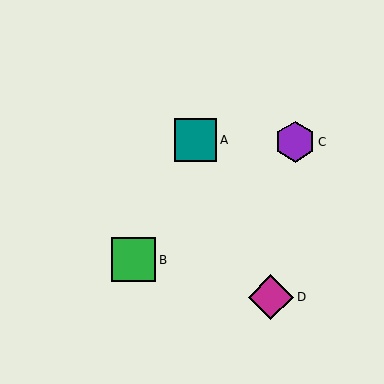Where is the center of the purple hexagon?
The center of the purple hexagon is at (295, 142).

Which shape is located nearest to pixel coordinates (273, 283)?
The magenta diamond (labeled D) at (271, 297) is nearest to that location.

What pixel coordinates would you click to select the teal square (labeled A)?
Click at (196, 140) to select the teal square A.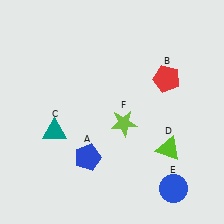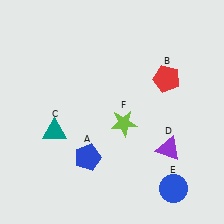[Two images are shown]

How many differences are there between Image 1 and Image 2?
There is 1 difference between the two images.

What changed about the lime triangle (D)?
In Image 1, D is lime. In Image 2, it changed to purple.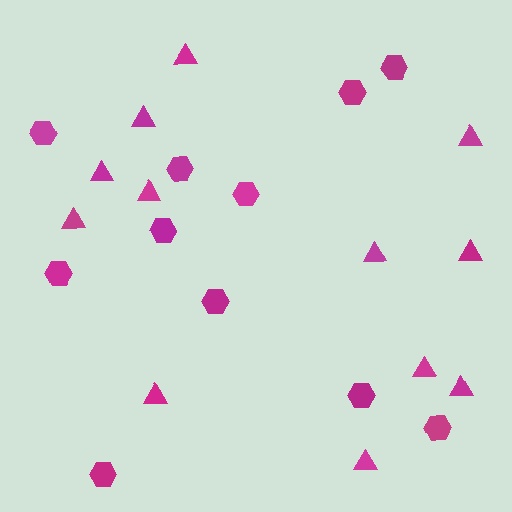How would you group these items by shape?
There are 2 groups: one group of hexagons (11) and one group of triangles (12).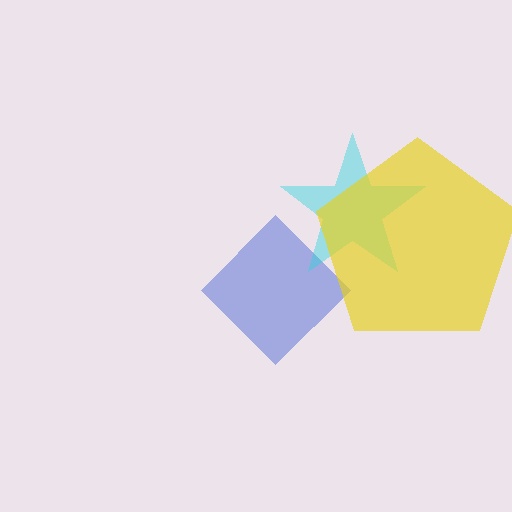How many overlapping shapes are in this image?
There are 3 overlapping shapes in the image.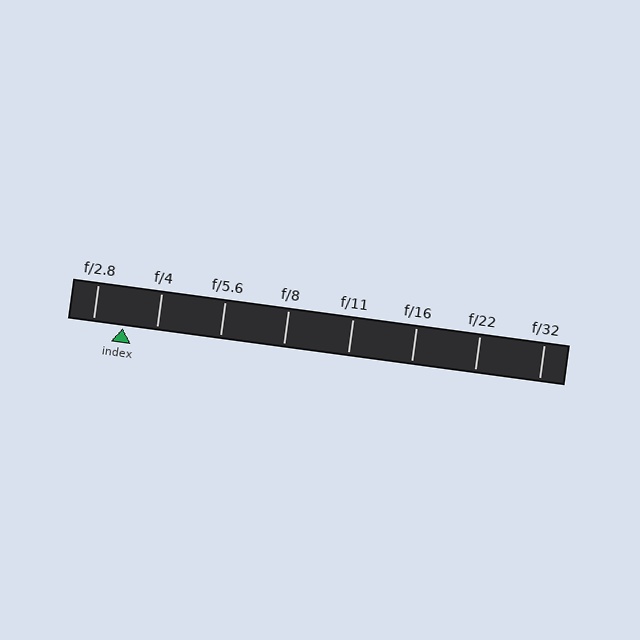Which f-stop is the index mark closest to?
The index mark is closest to f/2.8.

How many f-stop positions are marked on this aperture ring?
There are 8 f-stop positions marked.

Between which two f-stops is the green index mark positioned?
The index mark is between f/2.8 and f/4.